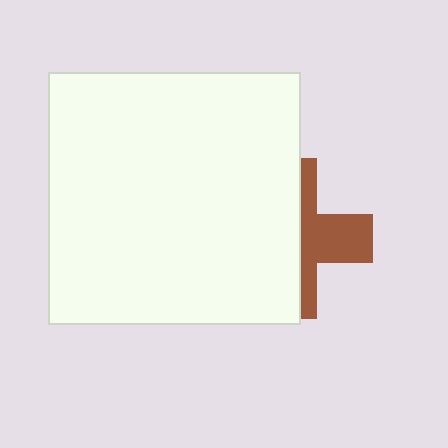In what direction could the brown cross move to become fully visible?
The brown cross could move right. That would shift it out from behind the white square entirely.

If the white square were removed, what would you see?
You would see the complete brown cross.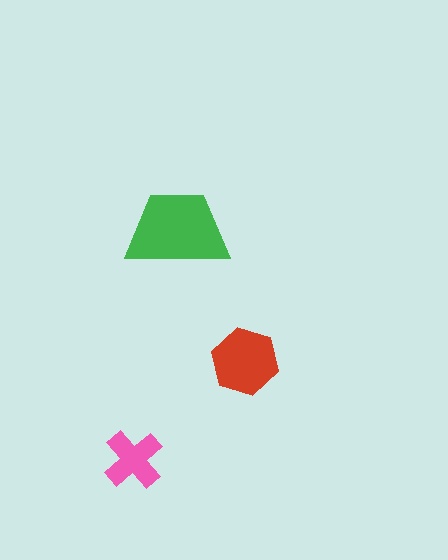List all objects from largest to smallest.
The green trapezoid, the red hexagon, the pink cross.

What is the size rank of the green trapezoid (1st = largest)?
1st.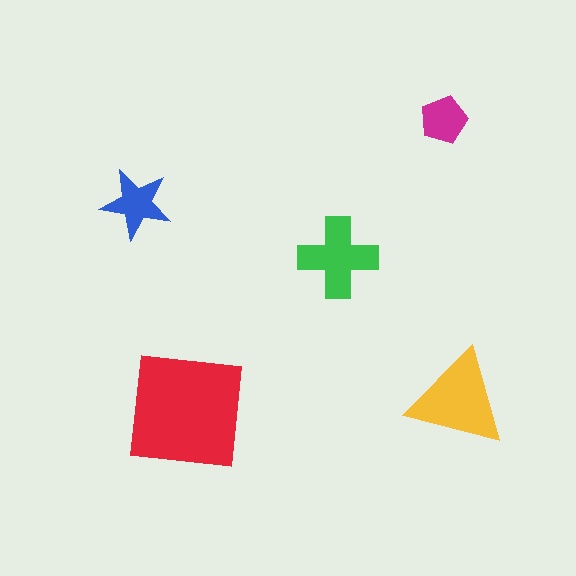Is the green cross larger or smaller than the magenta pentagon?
Larger.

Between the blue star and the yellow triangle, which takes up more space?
The yellow triangle.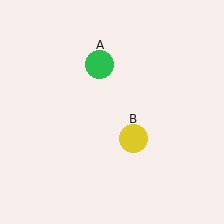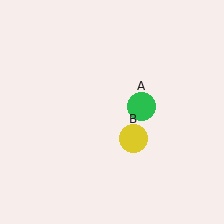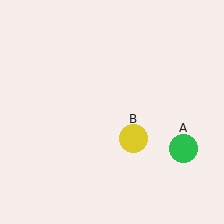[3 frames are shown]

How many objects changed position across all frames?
1 object changed position: green circle (object A).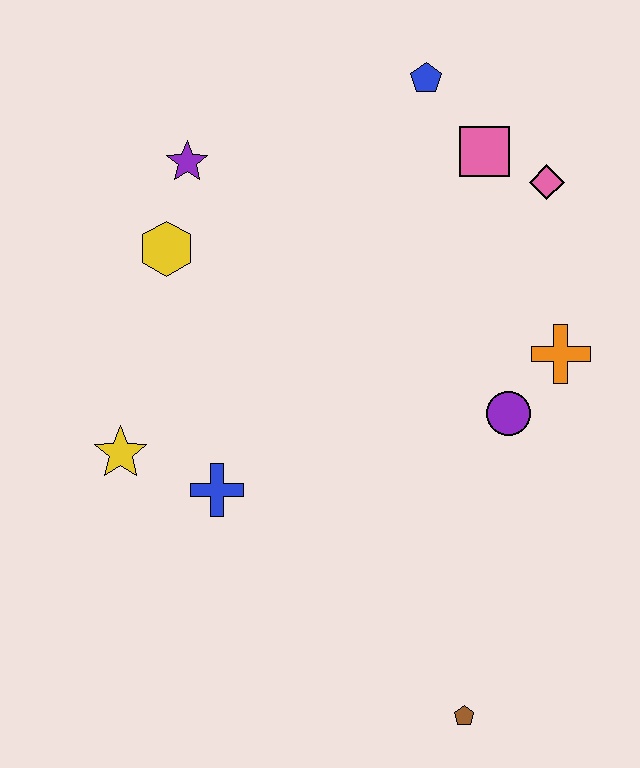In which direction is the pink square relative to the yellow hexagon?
The pink square is to the right of the yellow hexagon.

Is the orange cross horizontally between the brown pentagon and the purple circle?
No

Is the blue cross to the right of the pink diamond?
No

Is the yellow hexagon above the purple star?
No